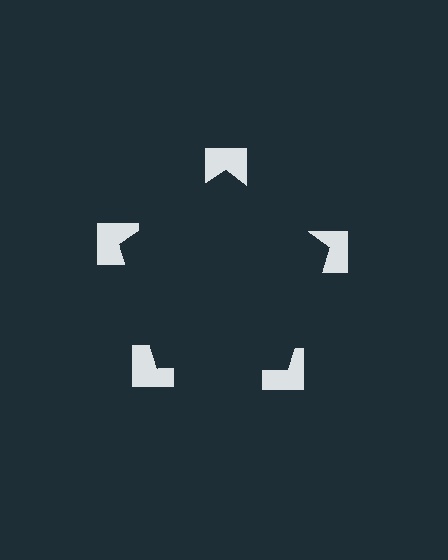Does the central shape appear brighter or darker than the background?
It typically appears slightly darker than the background, even though no actual brightness change is drawn.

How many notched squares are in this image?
There are 5 — one at each vertex of the illusory pentagon.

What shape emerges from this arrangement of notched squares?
An illusory pentagon — its edges are inferred from the aligned wedge cuts in the notched squares, not physically drawn.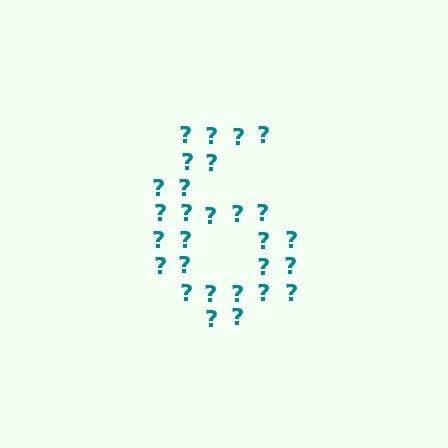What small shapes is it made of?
It is made of small question marks.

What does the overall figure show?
The overall figure shows the digit 6.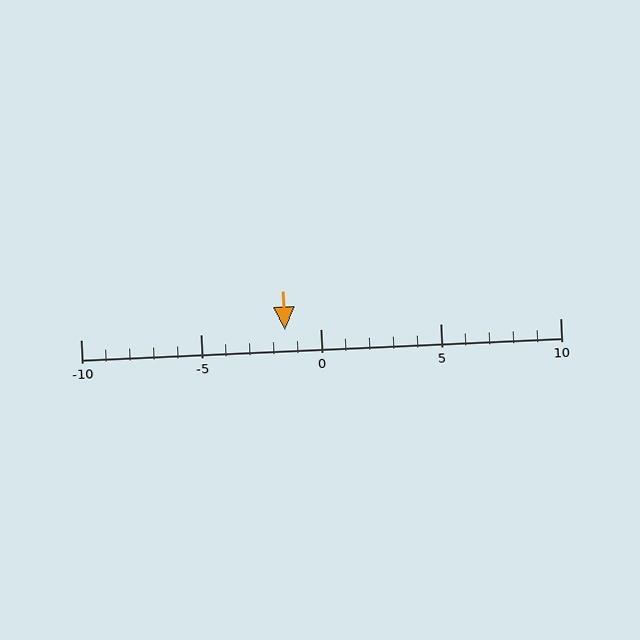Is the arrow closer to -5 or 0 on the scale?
The arrow is closer to 0.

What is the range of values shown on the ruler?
The ruler shows values from -10 to 10.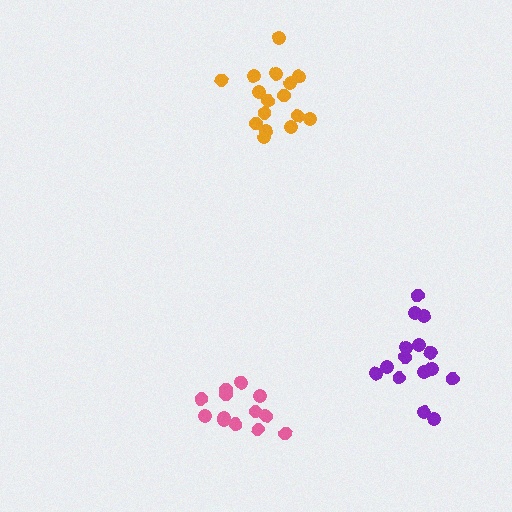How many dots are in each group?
Group 1: 15 dots, Group 2: 16 dots, Group 3: 13 dots (44 total).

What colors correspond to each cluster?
The clusters are colored: purple, orange, pink.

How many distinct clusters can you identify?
There are 3 distinct clusters.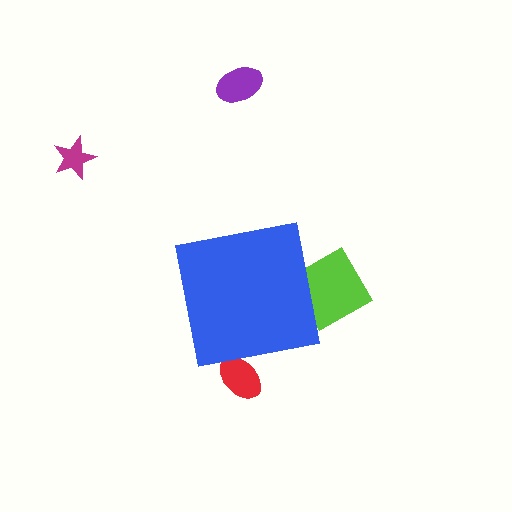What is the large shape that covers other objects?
A blue square.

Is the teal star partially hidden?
Yes, the teal star is partially hidden behind the blue square.